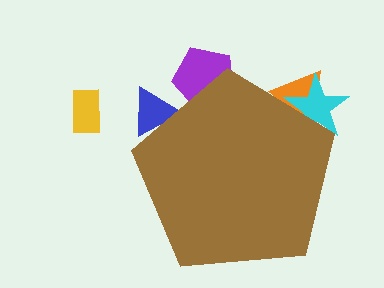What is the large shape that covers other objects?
A brown pentagon.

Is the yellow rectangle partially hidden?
No, the yellow rectangle is fully visible.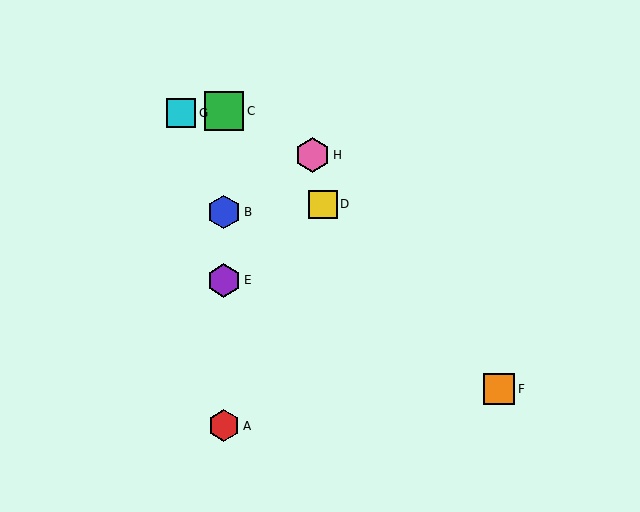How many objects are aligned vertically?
4 objects (A, B, C, E) are aligned vertically.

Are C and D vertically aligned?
No, C is at x≈224 and D is at x≈323.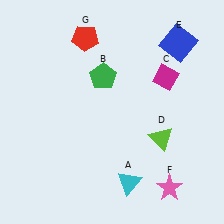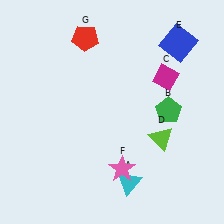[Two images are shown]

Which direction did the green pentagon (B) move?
The green pentagon (B) moved right.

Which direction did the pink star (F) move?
The pink star (F) moved left.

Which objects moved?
The objects that moved are: the green pentagon (B), the pink star (F).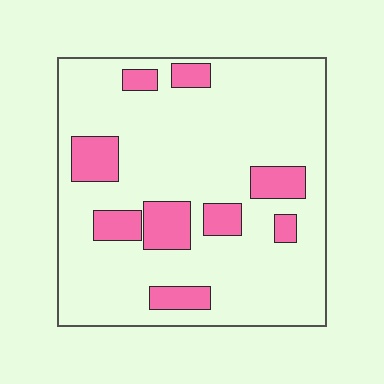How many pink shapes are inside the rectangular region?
9.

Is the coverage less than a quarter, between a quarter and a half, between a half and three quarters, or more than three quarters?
Less than a quarter.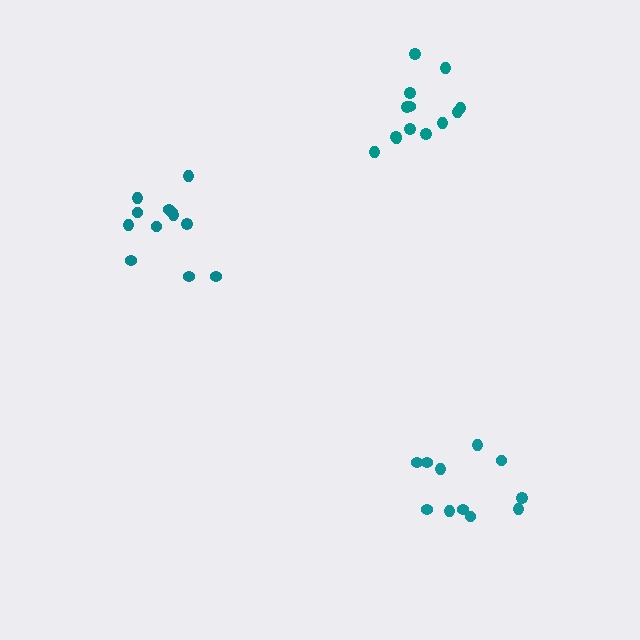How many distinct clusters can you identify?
There are 3 distinct clusters.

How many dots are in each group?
Group 1: 11 dots, Group 2: 12 dots, Group 3: 13 dots (36 total).